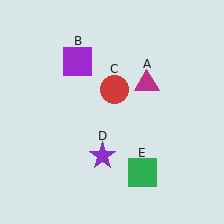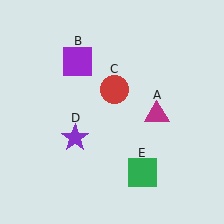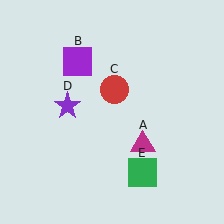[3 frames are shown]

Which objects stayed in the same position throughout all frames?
Purple square (object B) and red circle (object C) and green square (object E) remained stationary.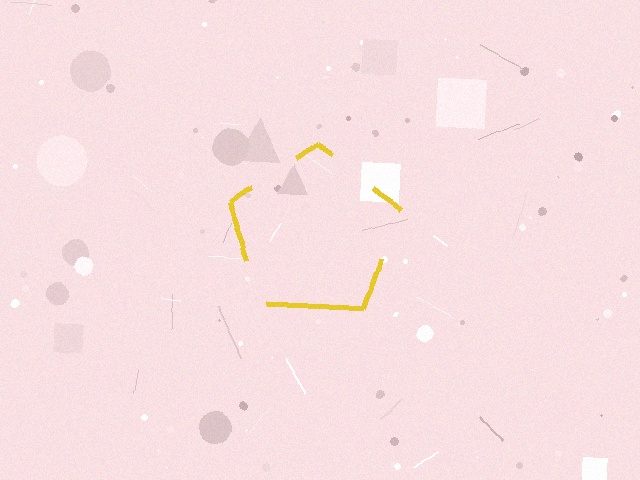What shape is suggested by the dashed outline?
The dashed outline suggests a pentagon.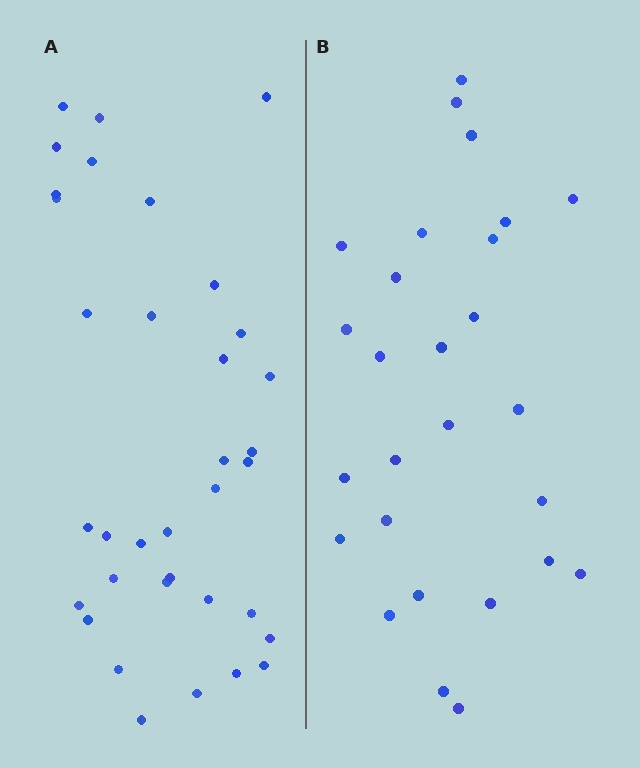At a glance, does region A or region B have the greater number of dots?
Region A (the left region) has more dots.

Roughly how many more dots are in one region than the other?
Region A has roughly 8 or so more dots than region B.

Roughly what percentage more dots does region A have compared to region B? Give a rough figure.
About 30% more.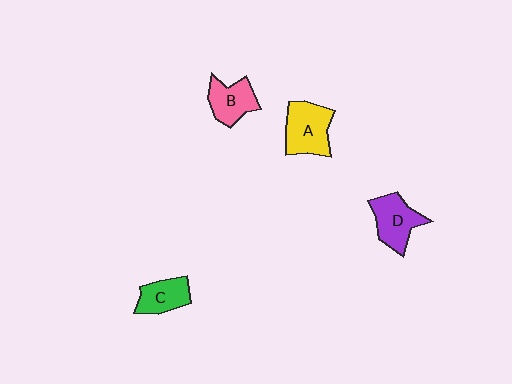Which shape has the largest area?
Shape A (yellow).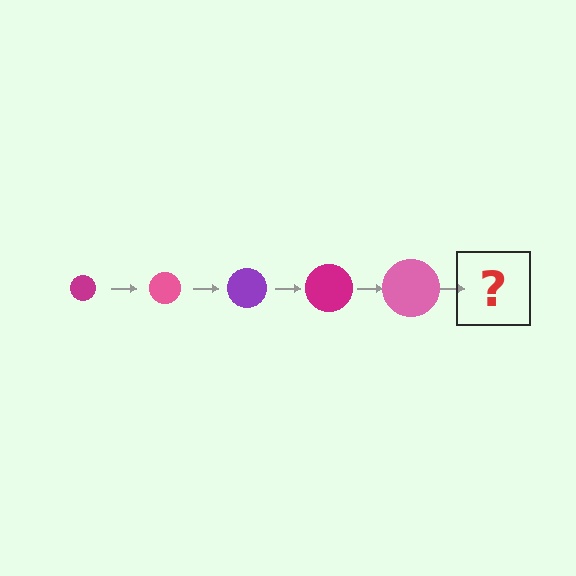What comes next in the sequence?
The next element should be a purple circle, larger than the previous one.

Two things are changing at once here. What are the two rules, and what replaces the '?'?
The two rules are that the circle grows larger each step and the color cycles through magenta, pink, and purple. The '?' should be a purple circle, larger than the previous one.